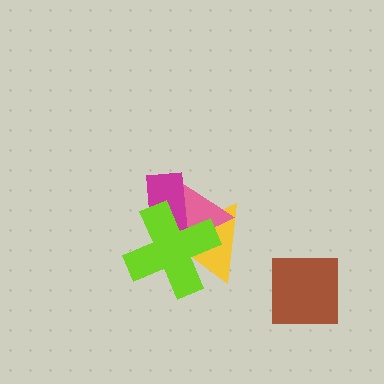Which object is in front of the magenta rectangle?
The lime cross is in front of the magenta rectangle.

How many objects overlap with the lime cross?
3 objects overlap with the lime cross.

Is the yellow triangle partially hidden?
Yes, it is partially covered by another shape.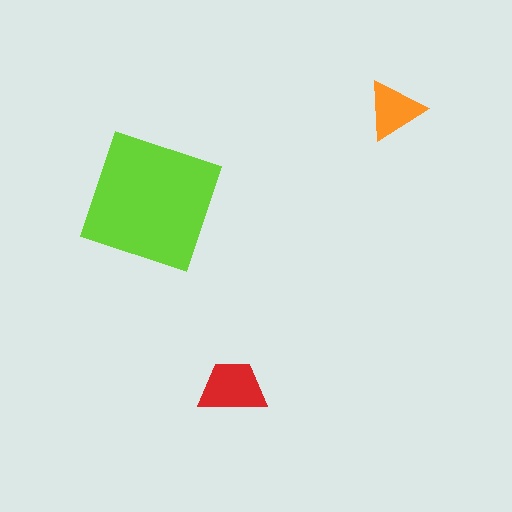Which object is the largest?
The lime square.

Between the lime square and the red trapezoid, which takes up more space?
The lime square.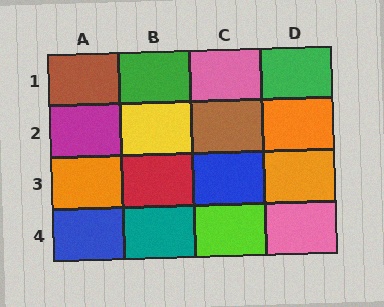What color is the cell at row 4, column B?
Teal.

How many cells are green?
2 cells are green.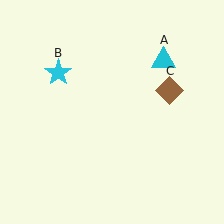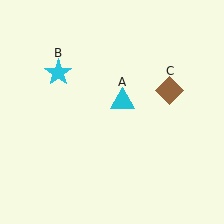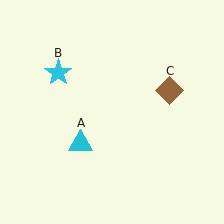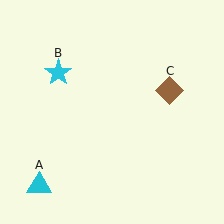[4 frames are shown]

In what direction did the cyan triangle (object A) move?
The cyan triangle (object A) moved down and to the left.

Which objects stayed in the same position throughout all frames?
Cyan star (object B) and brown diamond (object C) remained stationary.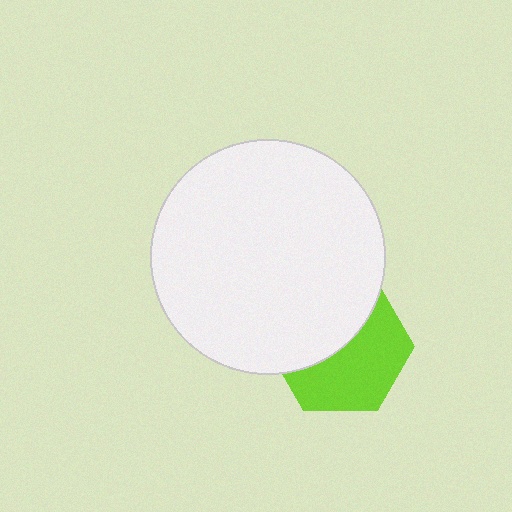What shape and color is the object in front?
The object in front is a white circle.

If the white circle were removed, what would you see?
You would see the complete lime hexagon.